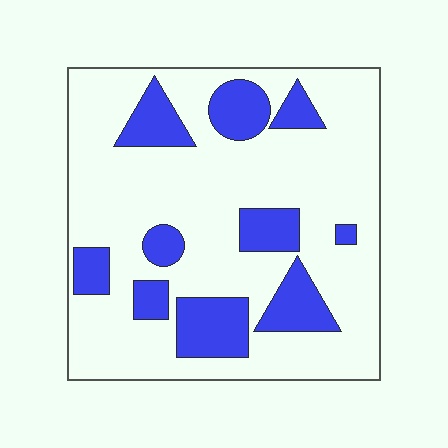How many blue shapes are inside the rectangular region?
10.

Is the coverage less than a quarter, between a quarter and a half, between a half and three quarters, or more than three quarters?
Less than a quarter.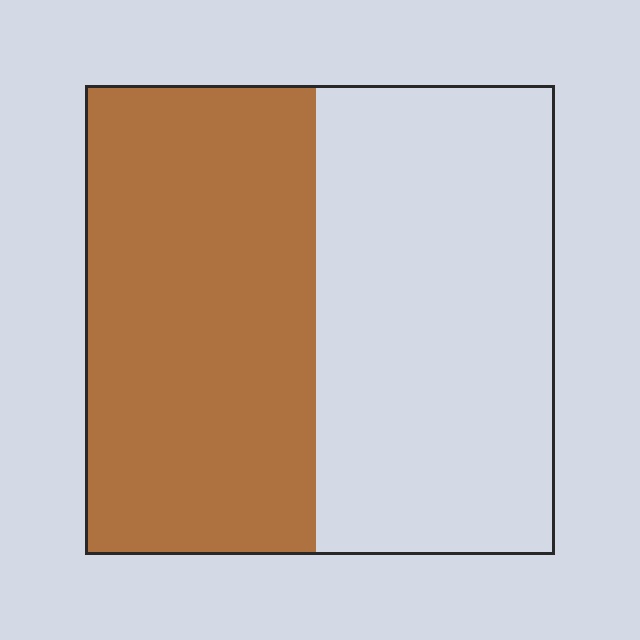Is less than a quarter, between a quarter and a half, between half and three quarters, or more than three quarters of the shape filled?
Between a quarter and a half.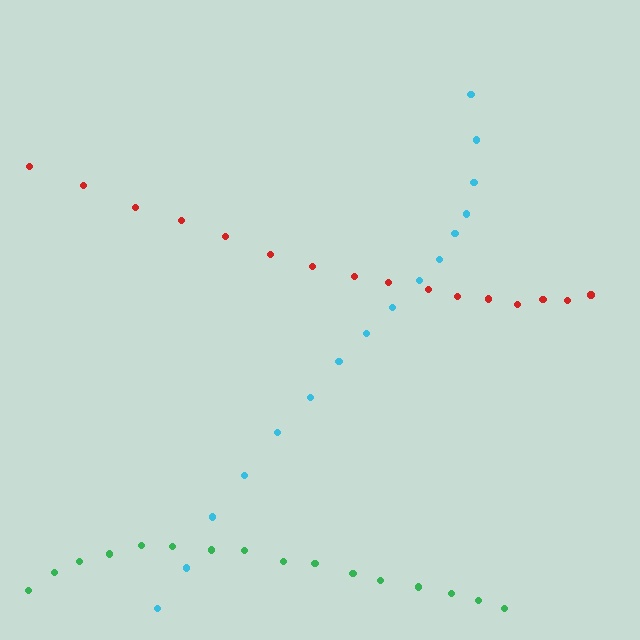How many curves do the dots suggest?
There are 3 distinct paths.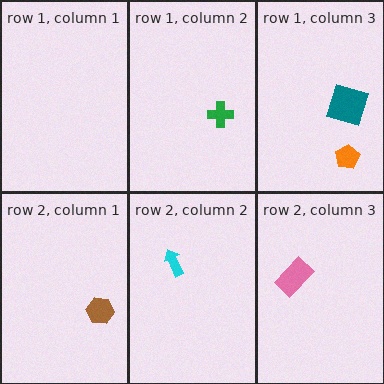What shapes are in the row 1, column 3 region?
The teal square, the orange pentagon.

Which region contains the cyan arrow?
The row 2, column 2 region.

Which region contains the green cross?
The row 1, column 2 region.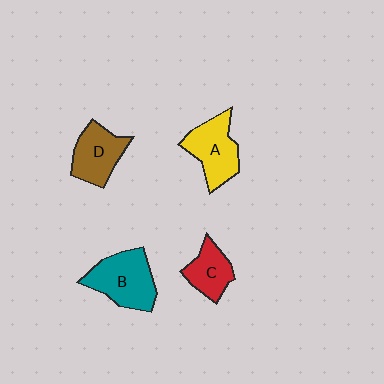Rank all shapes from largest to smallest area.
From largest to smallest: B (teal), A (yellow), D (brown), C (red).